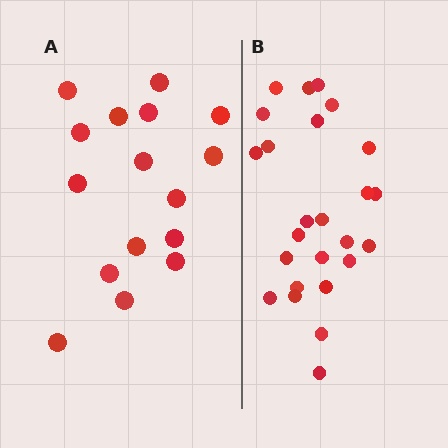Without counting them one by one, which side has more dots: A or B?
Region B (the right region) has more dots.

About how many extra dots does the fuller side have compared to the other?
Region B has roughly 8 or so more dots than region A.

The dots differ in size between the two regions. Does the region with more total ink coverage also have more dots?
No. Region A has more total ink coverage because its dots are larger, but region B actually contains more individual dots. Total area can be misleading — the number of items is what matters here.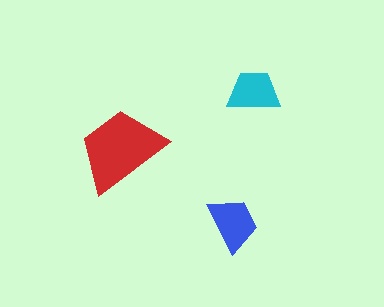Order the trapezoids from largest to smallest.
the red one, the blue one, the cyan one.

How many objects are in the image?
There are 3 objects in the image.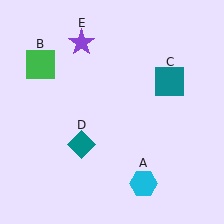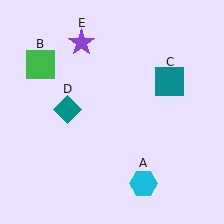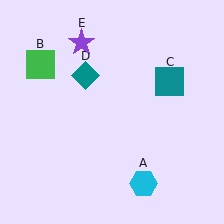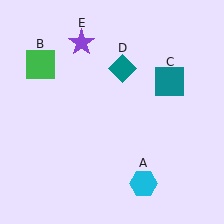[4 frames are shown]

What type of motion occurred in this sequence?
The teal diamond (object D) rotated clockwise around the center of the scene.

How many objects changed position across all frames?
1 object changed position: teal diamond (object D).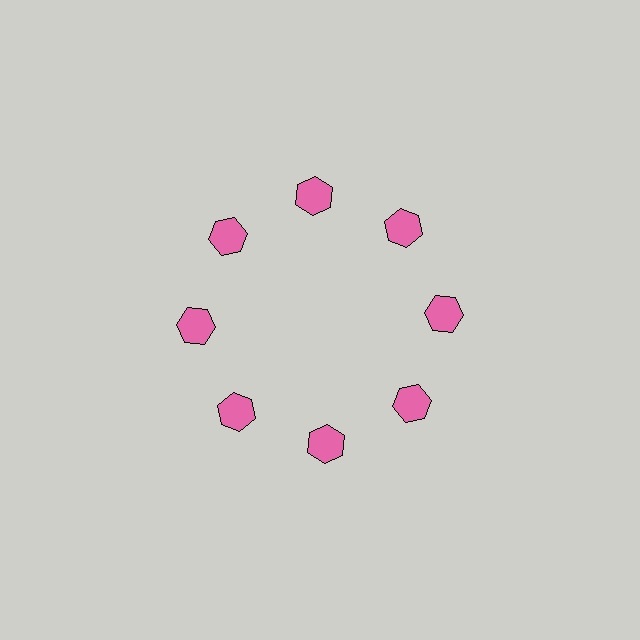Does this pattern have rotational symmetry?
Yes, this pattern has 8-fold rotational symmetry. It looks the same after rotating 45 degrees around the center.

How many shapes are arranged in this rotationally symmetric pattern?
There are 8 shapes, arranged in 8 groups of 1.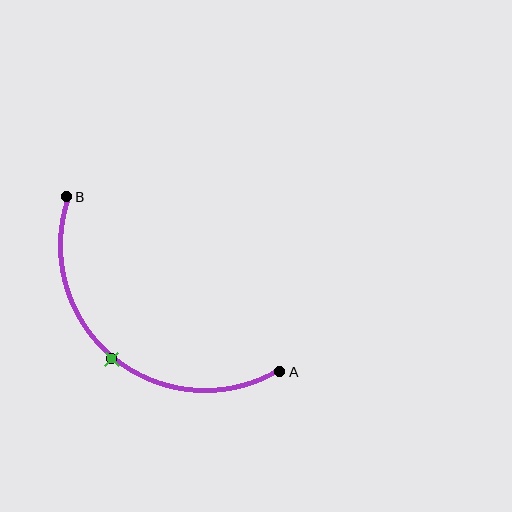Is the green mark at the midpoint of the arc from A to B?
Yes. The green mark lies on the arc at equal arc-length from both A and B — it is the arc midpoint.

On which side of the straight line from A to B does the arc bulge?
The arc bulges below and to the left of the straight line connecting A and B.